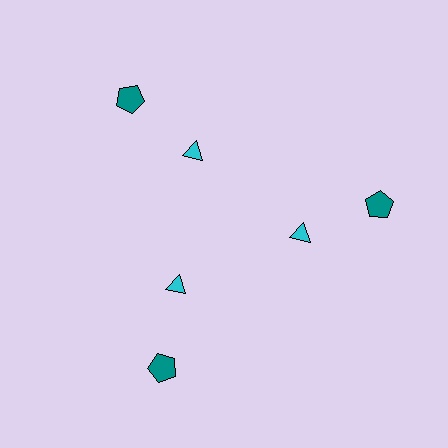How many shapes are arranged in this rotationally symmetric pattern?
There are 6 shapes, arranged in 3 groups of 2.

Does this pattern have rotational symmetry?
Yes, this pattern has 3-fold rotational symmetry. It looks the same after rotating 120 degrees around the center.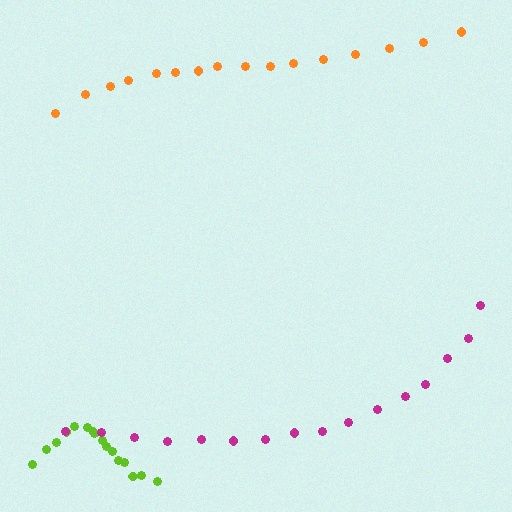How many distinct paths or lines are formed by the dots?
There are 3 distinct paths.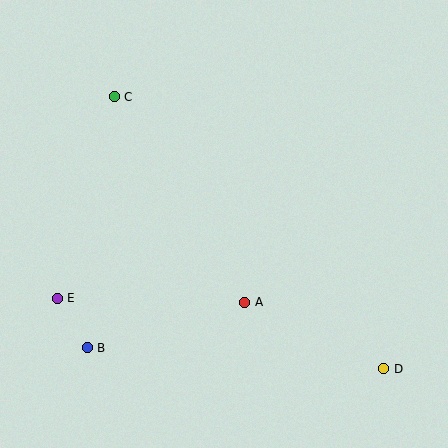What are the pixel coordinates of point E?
Point E is at (57, 298).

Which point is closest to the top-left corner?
Point C is closest to the top-left corner.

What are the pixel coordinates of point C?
Point C is at (114, 97).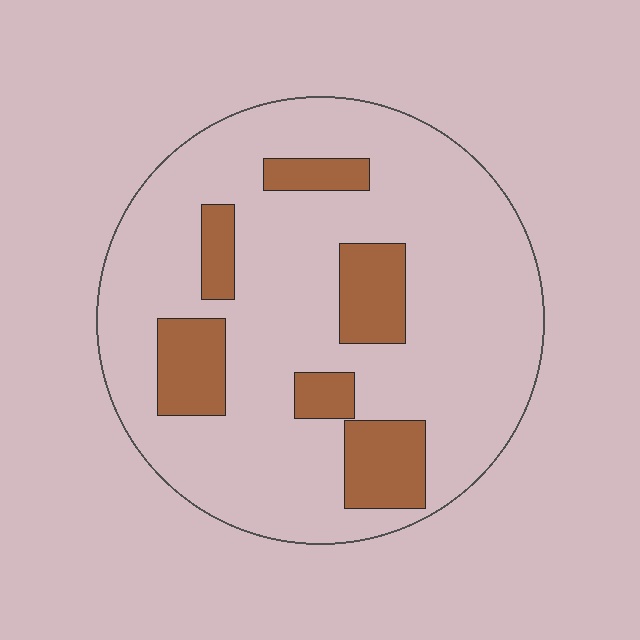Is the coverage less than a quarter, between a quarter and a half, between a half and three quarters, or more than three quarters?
Less than a quarter.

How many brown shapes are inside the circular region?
6.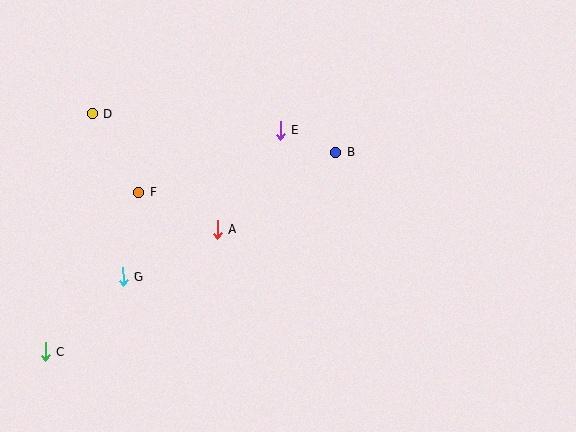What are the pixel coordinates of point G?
Point G is at (123, 277).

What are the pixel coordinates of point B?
Point B is at (336, 152).